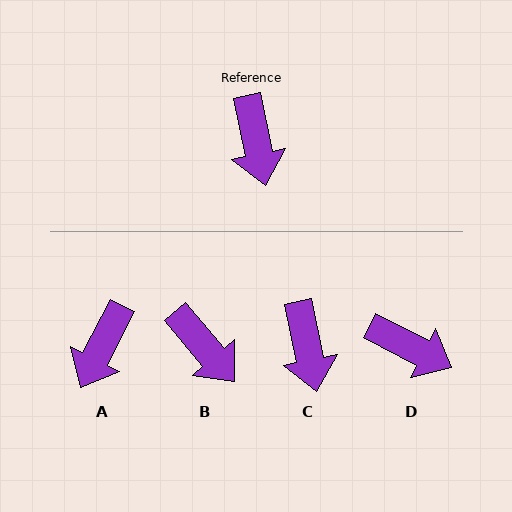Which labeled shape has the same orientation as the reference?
C.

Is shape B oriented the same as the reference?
No, it is off by about 29 degrees.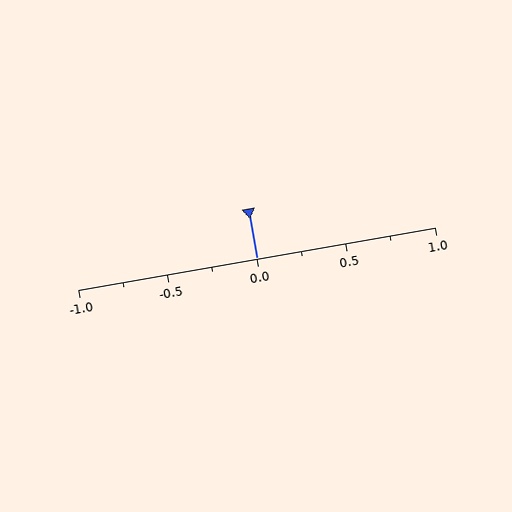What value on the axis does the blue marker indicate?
The marker indicates approximately 0.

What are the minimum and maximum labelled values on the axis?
The axis runs from -1.0 to 1.0.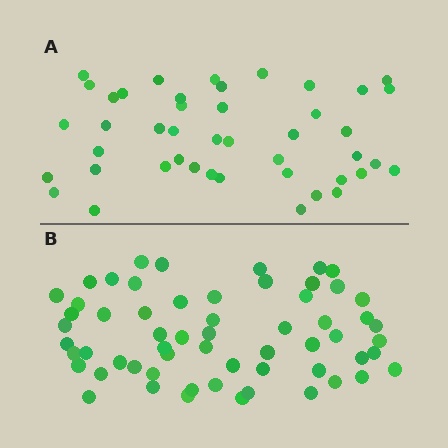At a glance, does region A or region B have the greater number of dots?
Region B (the bottom region) has more dots.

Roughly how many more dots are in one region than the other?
Region B has approximately 15 more dots than region A.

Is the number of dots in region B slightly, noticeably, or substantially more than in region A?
Region B has noticeably more, but not dramatically so. The ratio is roughly 1.4 to 1.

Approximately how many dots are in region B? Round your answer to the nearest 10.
About 60 dots.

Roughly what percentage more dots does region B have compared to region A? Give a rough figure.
About 35% more.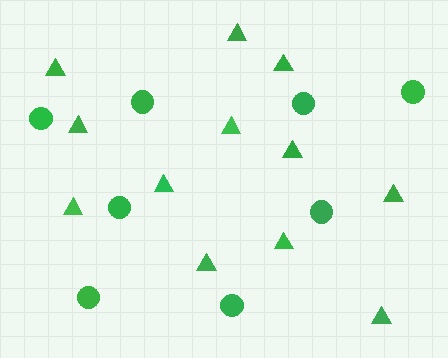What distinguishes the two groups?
There are 2 groups: one group of triangles (12) and one group of circles (8).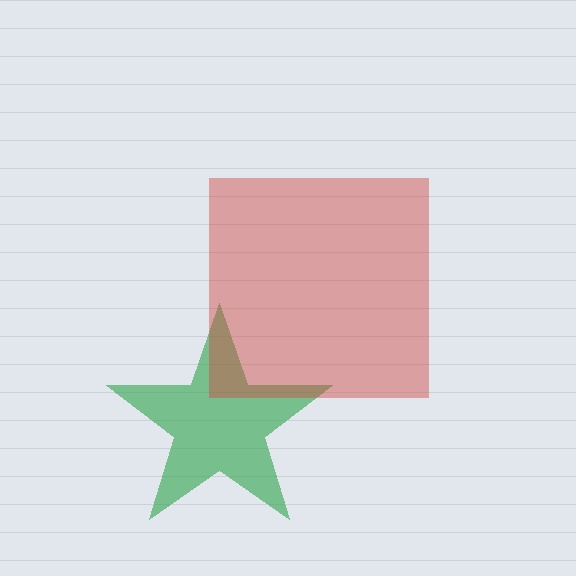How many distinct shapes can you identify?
There are 2 distinct shapes: a green star, a red square.